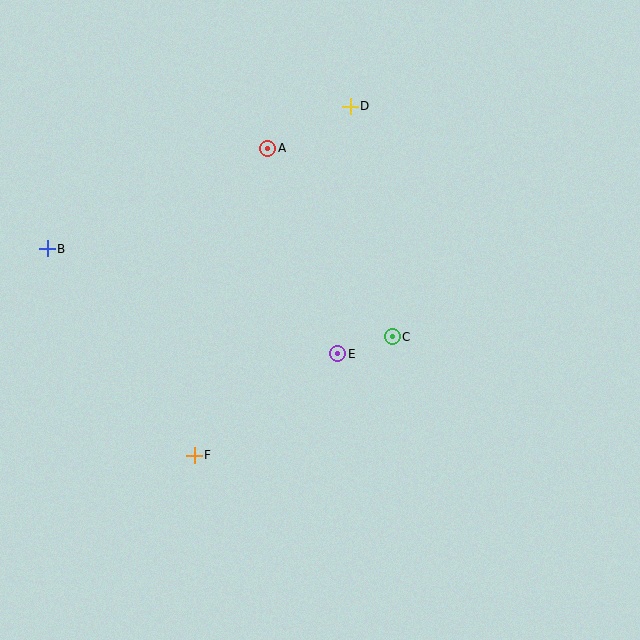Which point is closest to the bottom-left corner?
Point F is closest to the bottom-left corner.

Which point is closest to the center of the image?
Point E at (338, 354) is closest to the center.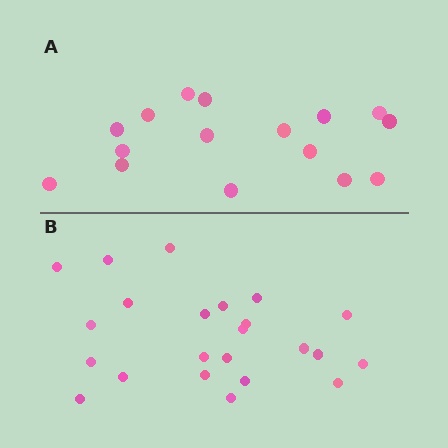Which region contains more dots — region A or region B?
Region B (the bottom region) has more dots.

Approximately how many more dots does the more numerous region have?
Region B has roughly 8 or so more dots than region A.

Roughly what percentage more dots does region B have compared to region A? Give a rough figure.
About 45% more.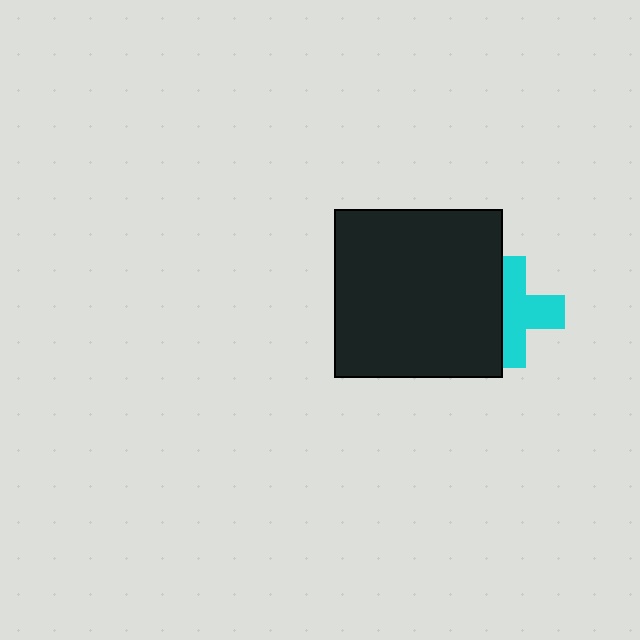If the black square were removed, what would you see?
You would see the complete cyan cross.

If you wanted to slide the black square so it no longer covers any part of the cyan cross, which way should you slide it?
Slide it left — that is the most direct way to separate the two shapes.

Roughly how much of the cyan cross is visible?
About half of it is visible (roughly 59%).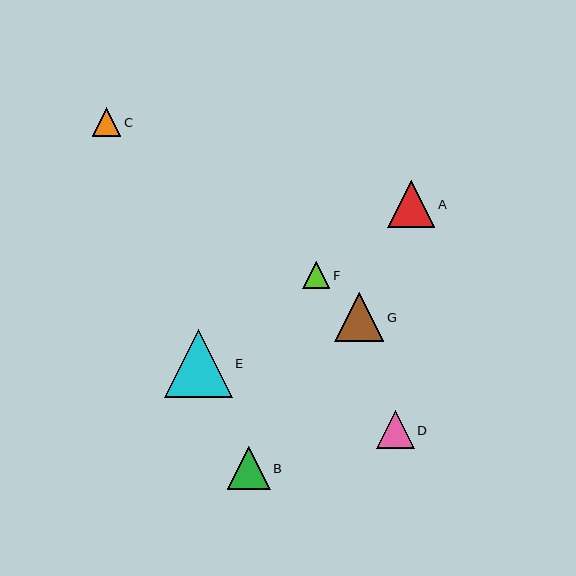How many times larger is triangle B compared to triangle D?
Triangle B is approximately 1.2 times the size of triangle D.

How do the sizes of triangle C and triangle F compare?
Triangle C and triangle F are approximately the same size.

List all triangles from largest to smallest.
From largest to smallest: E, G, A, B, D, C, F.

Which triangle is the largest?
Triangle E is the largest with a size of approximately 67 pixels.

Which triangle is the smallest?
Triangle F is the smallest with a size of approximately 27 pixels.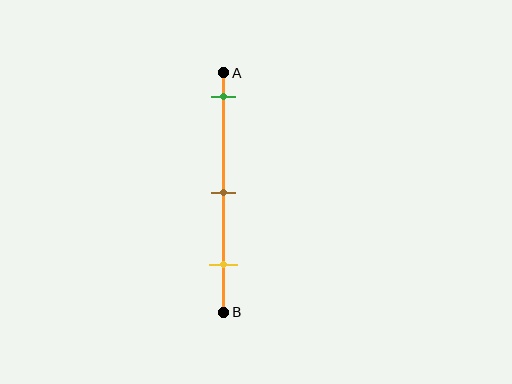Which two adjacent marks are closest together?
The brown and yellow marks are the closest adjacent pair.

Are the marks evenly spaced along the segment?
Yes, the marks are approximately evenly spaced.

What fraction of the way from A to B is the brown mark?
The brown mark is approximately 50% (0.5) of the way from A to B.